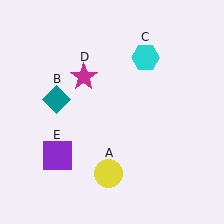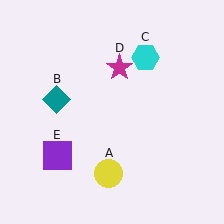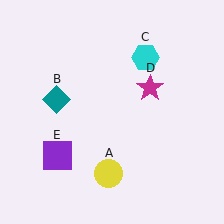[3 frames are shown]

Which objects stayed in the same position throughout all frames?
Yellow circle (object A) and teal diamond (object B) and cyan hexagon (object C) and purple square (object E) remained stationary.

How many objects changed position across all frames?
1 object changed position: magenta star (object D).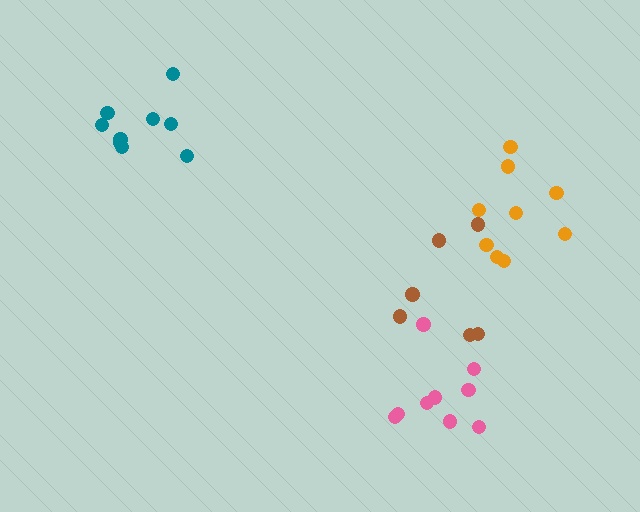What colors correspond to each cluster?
The clusters are colored: teal, orange, pink, brown.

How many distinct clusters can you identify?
There are 4 distinct clusters.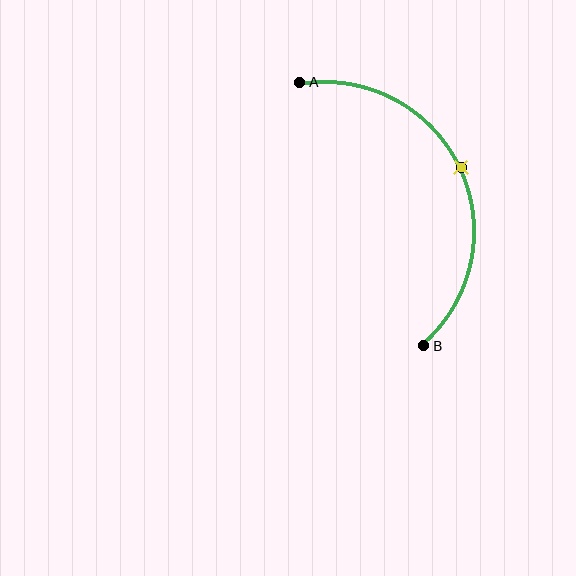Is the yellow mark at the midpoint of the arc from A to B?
Yes. The yellow mark lies on the arc at equal arc-length from both A and B — it is the arc midpoint.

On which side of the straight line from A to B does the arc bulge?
The arc bulges to the right of the straight line connecting A and B.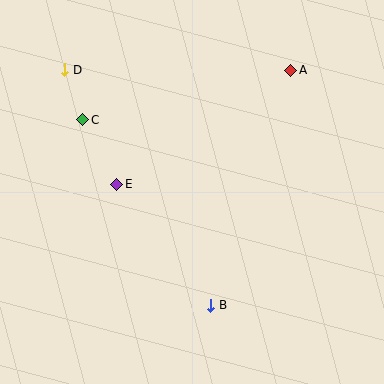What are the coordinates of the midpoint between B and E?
The midpoint between B and E is at (164, 245).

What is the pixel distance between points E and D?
The distance between E and D is 126 pixels.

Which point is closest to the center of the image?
Point E at (117, 184) is closest to the center.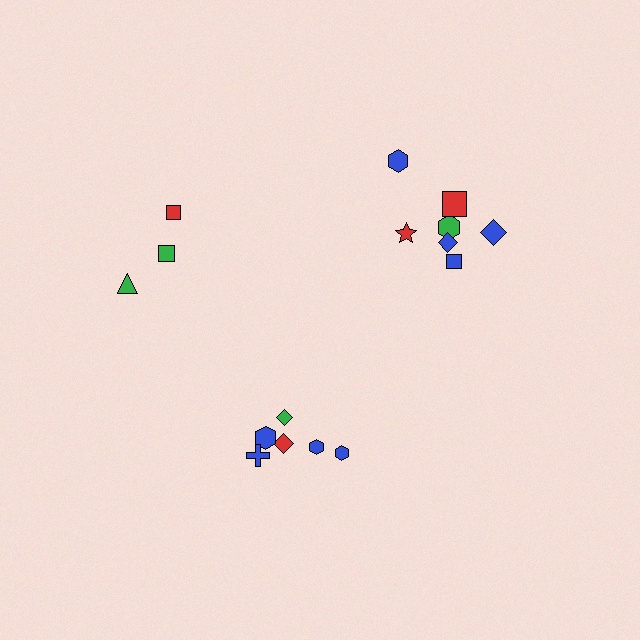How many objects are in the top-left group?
There are 3 objects.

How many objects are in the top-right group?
There are 7 objects.